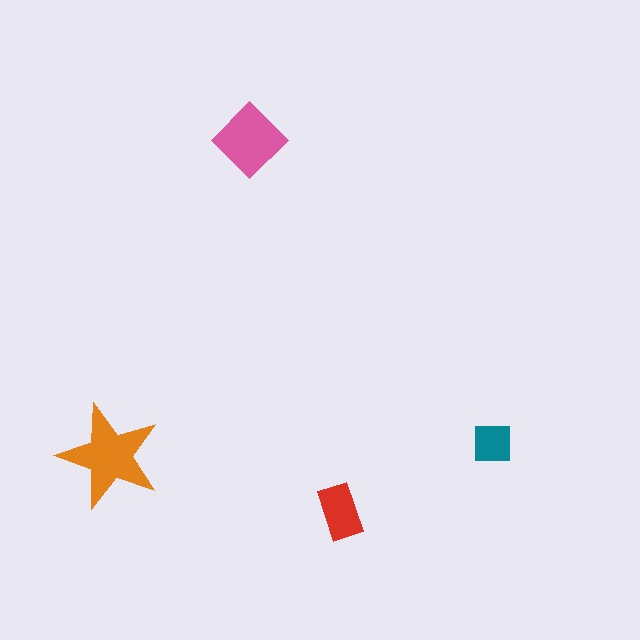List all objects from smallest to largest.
The teal square, the red rectangle, the pink diamond, the orange star.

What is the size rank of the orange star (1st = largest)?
1st.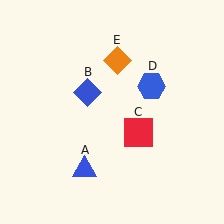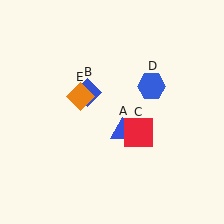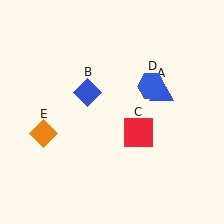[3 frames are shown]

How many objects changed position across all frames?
2 objects changed position: blue triangle (object A), orange diamond (object E).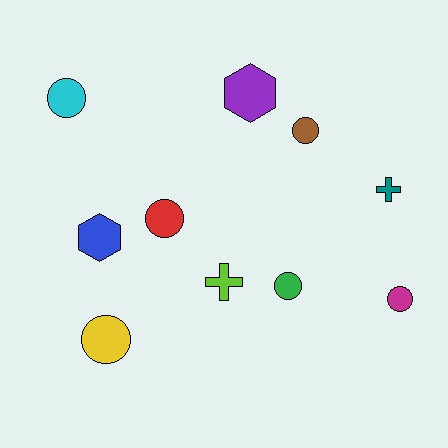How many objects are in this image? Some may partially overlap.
There are 10 objects.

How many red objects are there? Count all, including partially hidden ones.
There is 1 red object.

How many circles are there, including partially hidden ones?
There are 6 circles.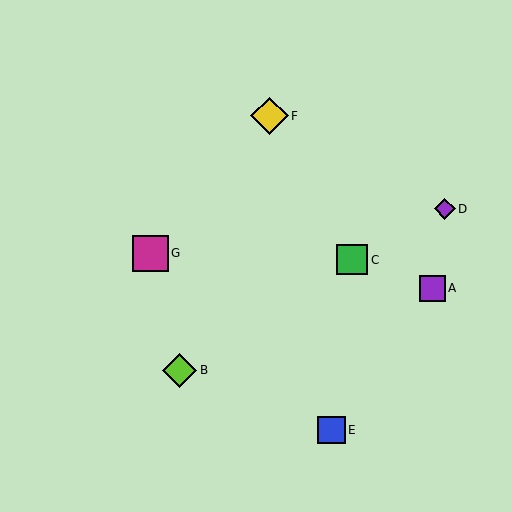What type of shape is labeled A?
Shape A is a purple square.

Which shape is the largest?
The yellow diamond (labeled F) is the largest.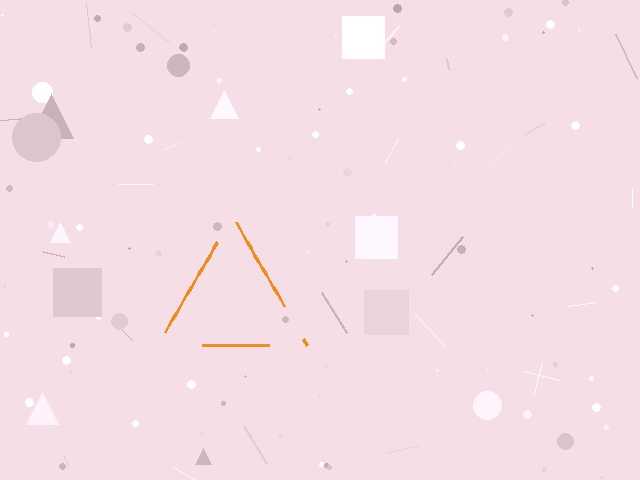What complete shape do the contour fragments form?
The contour fragments form a triangle.